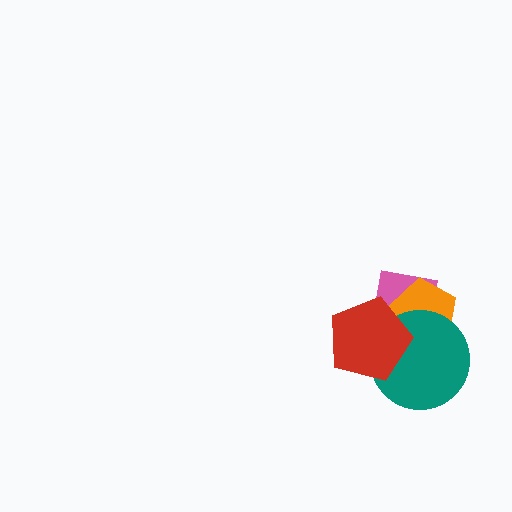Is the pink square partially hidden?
Yes, it is partially covered by another shape.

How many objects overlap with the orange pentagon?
3 objects overlap with the orange pentagon.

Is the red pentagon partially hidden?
No, no other shape covers it.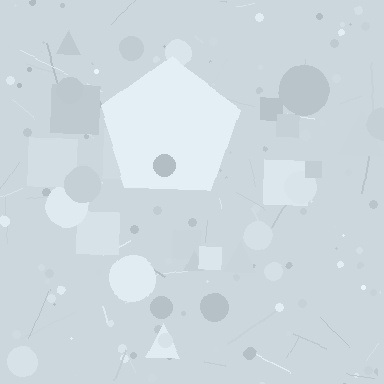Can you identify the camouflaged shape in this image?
The camouflaged shape is a pentagon.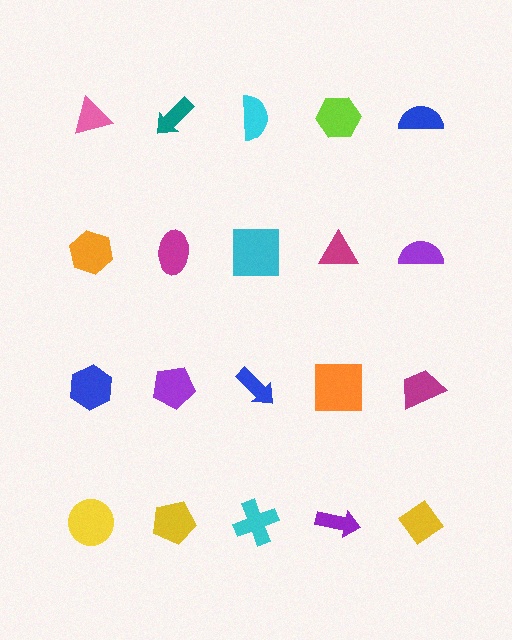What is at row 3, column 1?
A blue hexagon.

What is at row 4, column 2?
A yellow pentagon.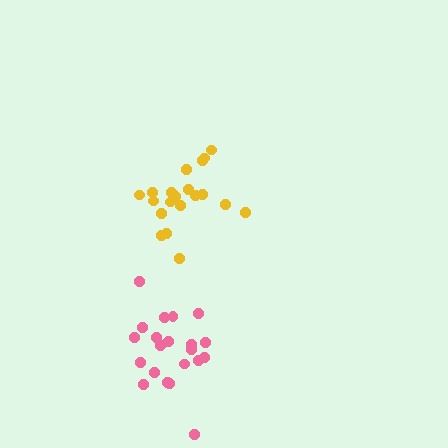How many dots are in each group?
Group 1: 21 dots, Group 2: 20 dots (41 total).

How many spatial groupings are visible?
There are 2 spatial groupings.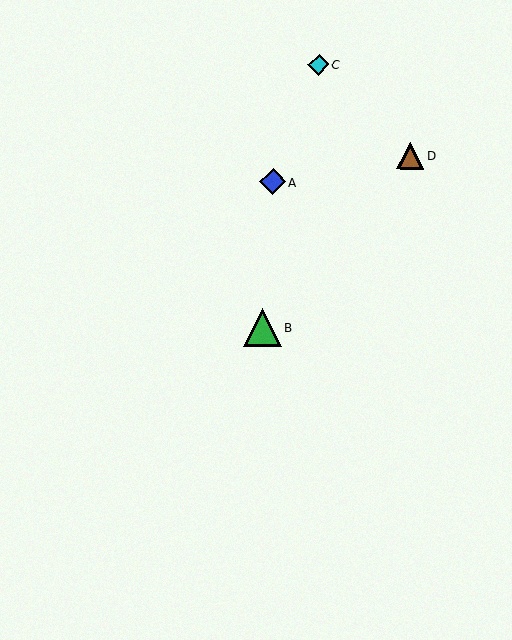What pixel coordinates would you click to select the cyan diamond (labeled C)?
Click at (319, 65) to select the cyan diamond C.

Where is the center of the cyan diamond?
The center of the cyan diamond is at (319, 65).